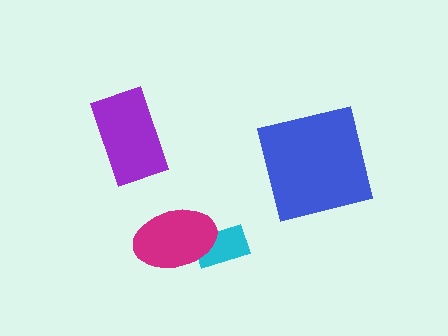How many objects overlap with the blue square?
0 objects overlap with the blue square.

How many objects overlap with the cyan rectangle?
1 object overlaps with the cyan rectangle.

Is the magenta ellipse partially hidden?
No, no other shape covers it.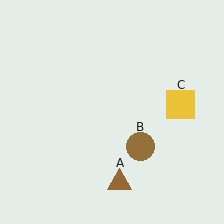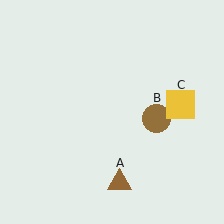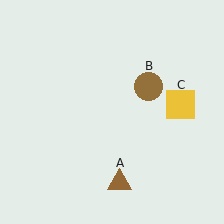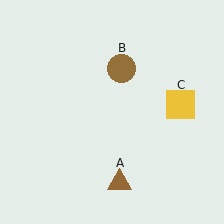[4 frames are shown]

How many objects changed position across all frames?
1 object changed position: brown circle (object B).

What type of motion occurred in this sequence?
The brown circle (object B) rotated counterclockwise around the center of the scene.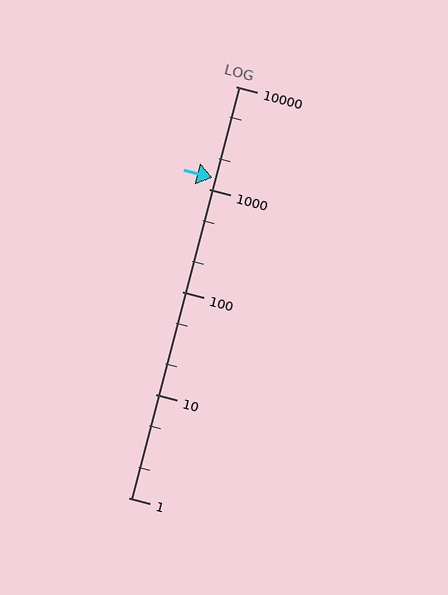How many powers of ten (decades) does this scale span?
The scale spans 4 decades, from 1 to 10000.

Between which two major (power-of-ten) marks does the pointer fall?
The pointer is between 1000 and 10000.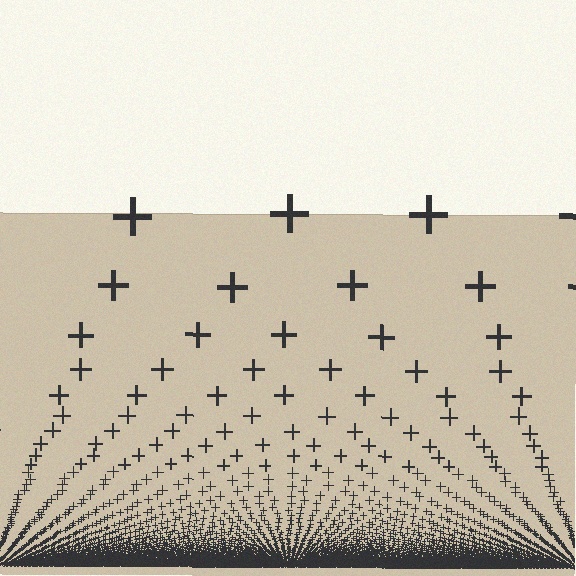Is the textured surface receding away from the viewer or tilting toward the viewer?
The surface appears to tilt toward the viewer. Texture elements get larger and sparser toward the top.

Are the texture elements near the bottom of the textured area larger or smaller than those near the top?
Smaller. The gradient is inverted — elements near the bottom are smaller and denser.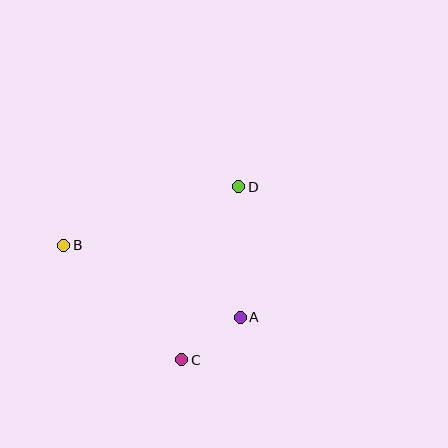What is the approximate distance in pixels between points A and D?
The distance between A and D is approximately 130 pixels.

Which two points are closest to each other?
Points A and C are closest to each other.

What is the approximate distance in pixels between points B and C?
The distance between B and C is approximately 164 pixels.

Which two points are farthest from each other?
Points A and B are farthest from each other.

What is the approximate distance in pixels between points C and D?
The distance between C and D is approximately 182 pixels.